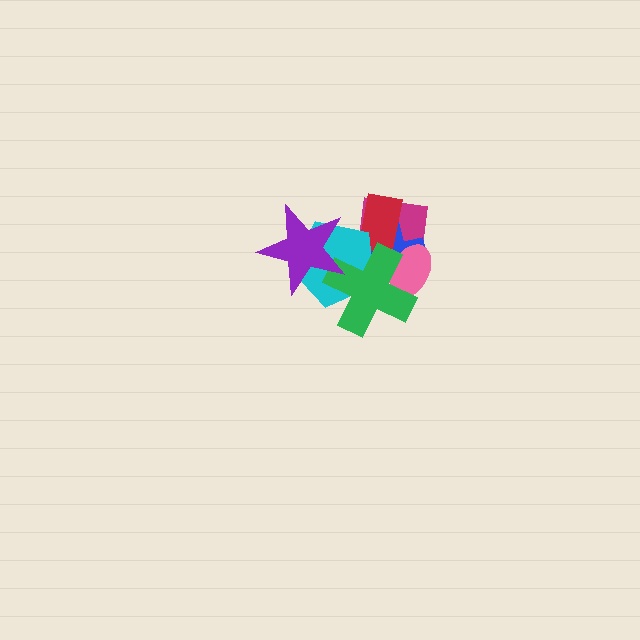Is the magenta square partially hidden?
Yes, it is partially covered by another shape.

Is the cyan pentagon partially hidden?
Yes, it is partially covered by another shape.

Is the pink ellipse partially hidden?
Yes, it is partially covered by another shape.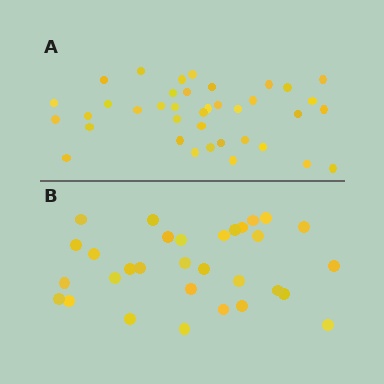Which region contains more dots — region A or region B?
Region A (the top region) has more dots.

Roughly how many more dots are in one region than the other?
Region A has roughly 8 or so more dots than region B.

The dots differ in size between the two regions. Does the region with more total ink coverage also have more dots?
No. Region B has more total ink coverage because its dots are larger, but region A actually contains more individual dots. Total area can be misleading — the number of items is what matters here.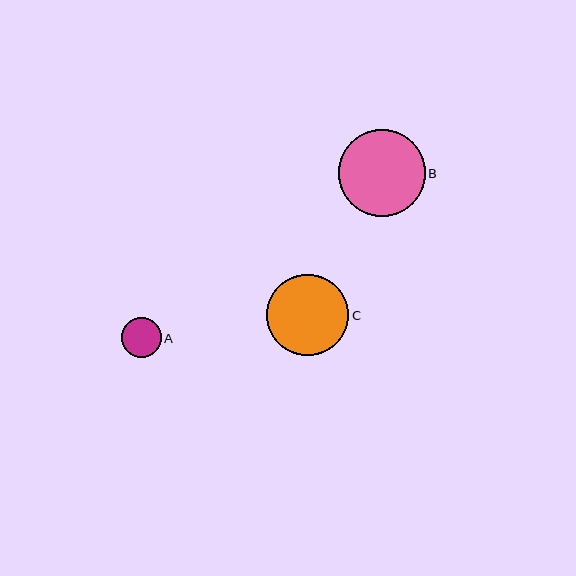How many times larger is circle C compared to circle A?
Circle C is approximately 2.1 times the size of circle A.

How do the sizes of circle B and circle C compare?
Circle B and circle C are approximately the same size.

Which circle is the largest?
Circle B is the largest with a size of approximately 87 pixels.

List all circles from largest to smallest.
From largest to smallest: B, C, A.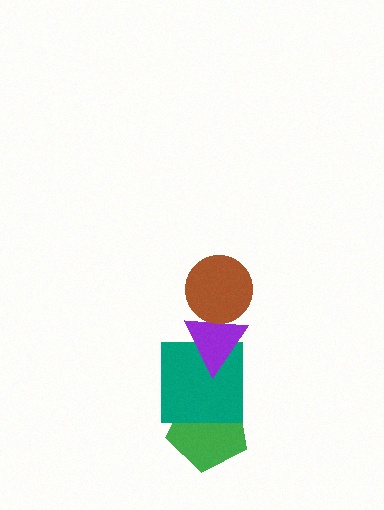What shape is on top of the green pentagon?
The teal square is on top of the green pentagon.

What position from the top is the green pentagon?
The green pentagon is 4th from the top.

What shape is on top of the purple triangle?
The brown circle is on top of the purple triangle.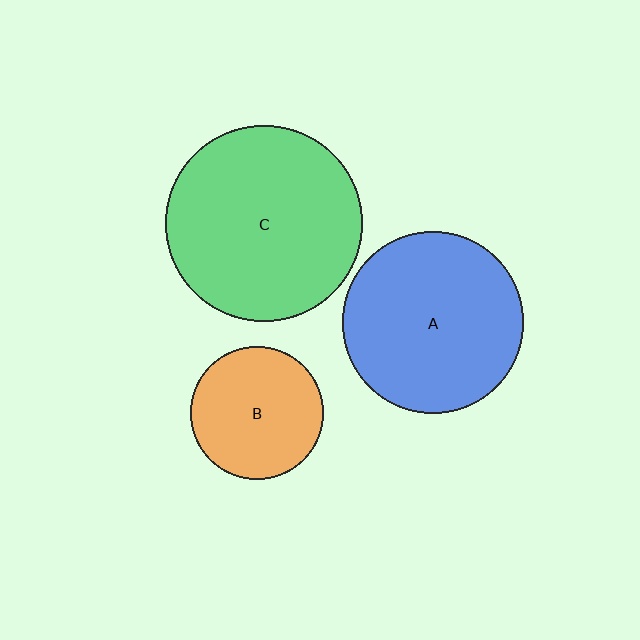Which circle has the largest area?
Circle C (green).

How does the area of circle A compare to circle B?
Approximately 1.9 times.